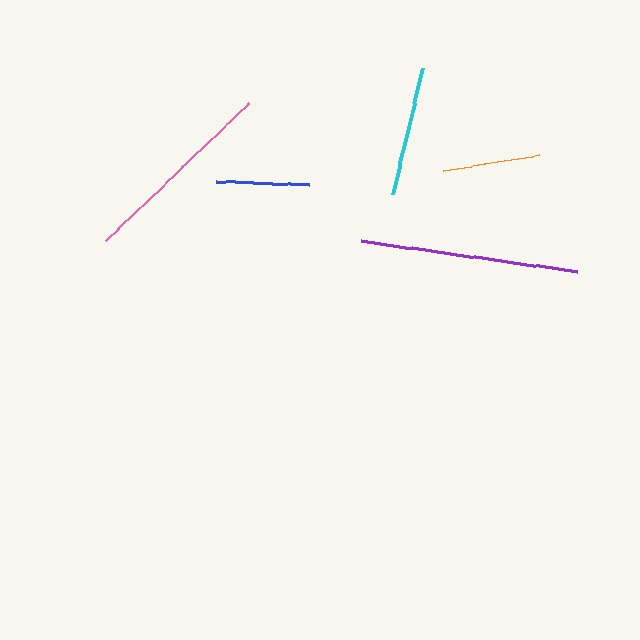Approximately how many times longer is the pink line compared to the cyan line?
The pink line is approximately 1.6 times the length of the cyan line.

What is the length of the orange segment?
The orange segment is approximately 98 pixels long.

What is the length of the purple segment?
The purple segment is approximately 219 pixels long.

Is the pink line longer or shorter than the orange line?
The pink line is longer than the orange line.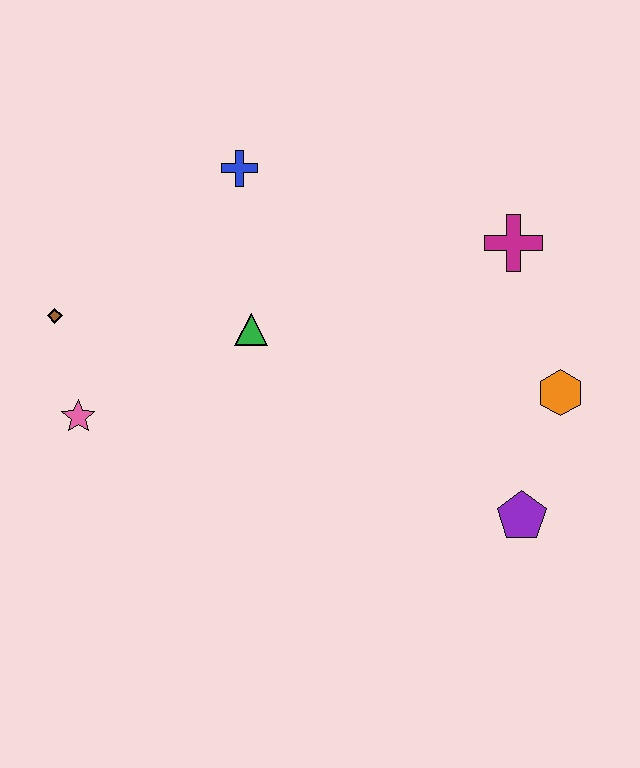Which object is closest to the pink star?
The brown diamond is closest to the pink star.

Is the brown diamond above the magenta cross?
No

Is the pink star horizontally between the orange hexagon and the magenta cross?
No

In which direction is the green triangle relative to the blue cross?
The green triangle is below the blue cross.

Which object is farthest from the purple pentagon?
The brown diamond is farthest from the purple pentagon.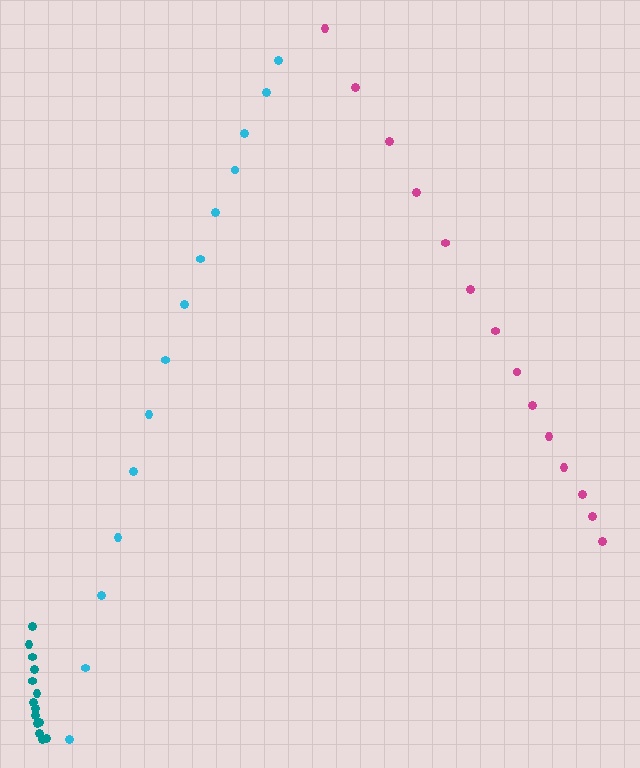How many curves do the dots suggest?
There are 3 distinct paths.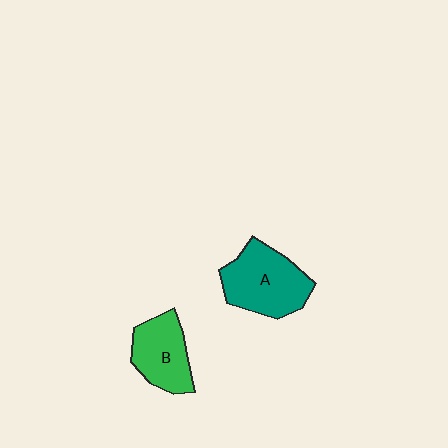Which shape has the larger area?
Shape A (teal).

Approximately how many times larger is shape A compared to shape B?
Approximately 1.3 times.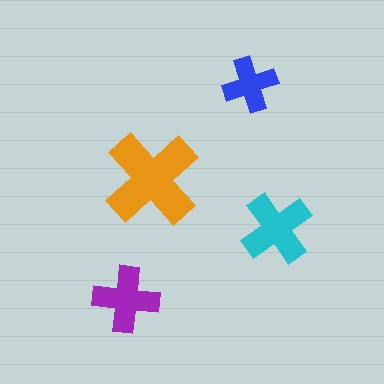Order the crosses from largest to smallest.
the orange one, the cyan one, the purple one, the blue one.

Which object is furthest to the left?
The purple cross is leftmost.